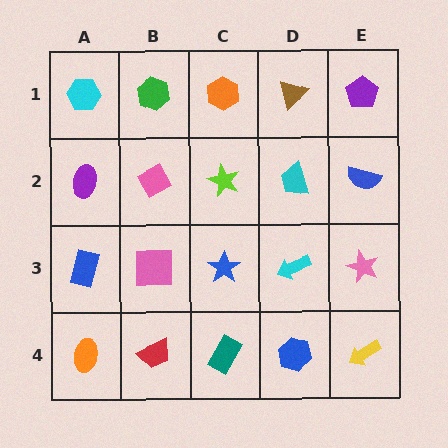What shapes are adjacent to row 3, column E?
A blue semicircle (row 2, column E), a yellow arrow (row 4, column E), a cyan arrow (row 3, column D).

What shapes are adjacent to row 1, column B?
A pink diamond (row 2, column B), a cyan hexagon (row 1, column A), an orange hexagon (row 1, column C).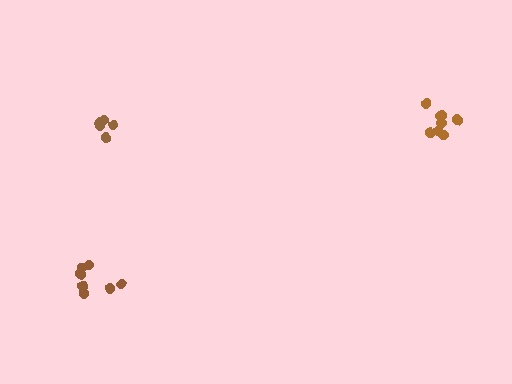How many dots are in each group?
Group 1: 8 dots, Group 2: 7 dots, Group 3: 6 dots (21 total).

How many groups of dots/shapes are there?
There are 3 groups.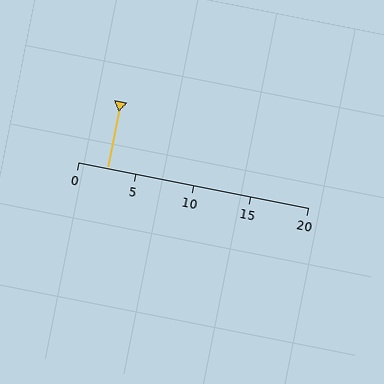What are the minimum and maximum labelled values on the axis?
The axis runs from 0 to 20.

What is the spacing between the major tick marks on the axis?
The major ticks are spaced 5 apart.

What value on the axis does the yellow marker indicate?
The marker indicates approximately 2.5.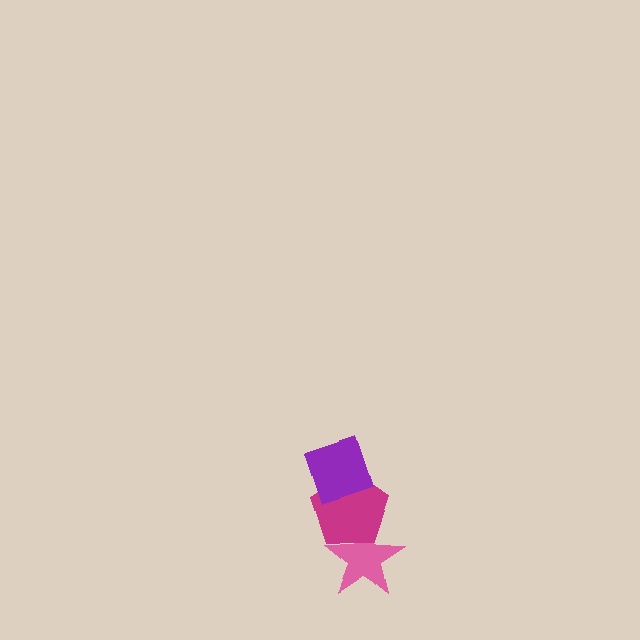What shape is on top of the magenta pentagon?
The purple diamond is on top of the magenta pentagon.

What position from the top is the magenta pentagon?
The magenta pentagon is 2nd from the top.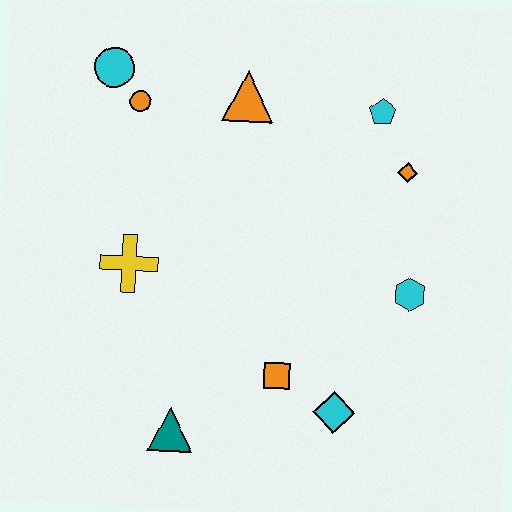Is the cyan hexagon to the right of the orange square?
Yes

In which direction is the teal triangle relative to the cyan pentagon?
The teal triangle is below the cyan pentagon.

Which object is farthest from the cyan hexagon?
The cyan circle is farthest from the cyan hexagon.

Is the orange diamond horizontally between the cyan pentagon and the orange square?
No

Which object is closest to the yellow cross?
The orange circle is closest to the yellow cross.